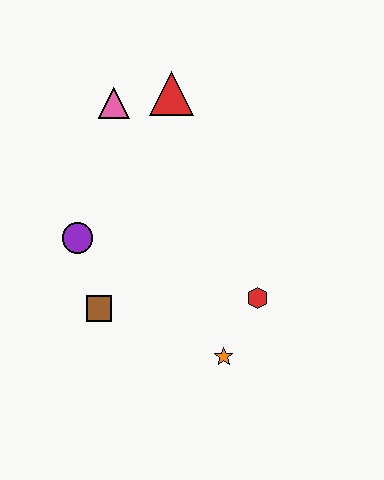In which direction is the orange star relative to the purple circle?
The orange star is to the right of the purple circle.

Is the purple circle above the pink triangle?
No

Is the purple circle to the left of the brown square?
Yes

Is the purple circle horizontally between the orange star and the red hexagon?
No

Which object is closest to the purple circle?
The brown square is closest to the purple circle.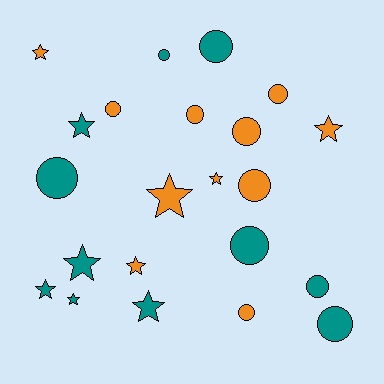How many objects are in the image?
There are 22 objects.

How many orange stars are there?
There are 5 orange stars.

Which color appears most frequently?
Orange, with 11 objects.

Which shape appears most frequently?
Circle, with 12 objects.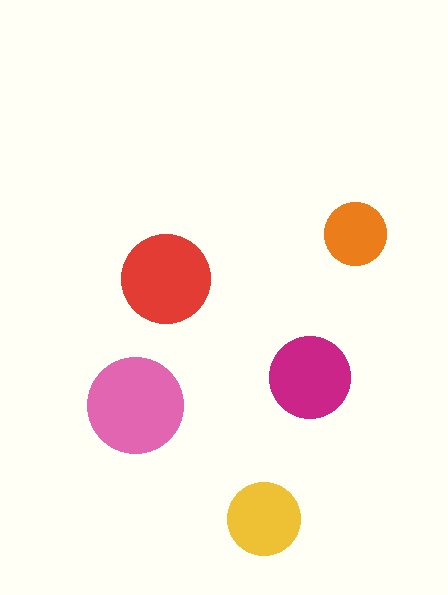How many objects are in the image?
There are 5 objects in the image.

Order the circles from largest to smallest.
the pink one, the red one, the magenta one, the yellow one, the orange one.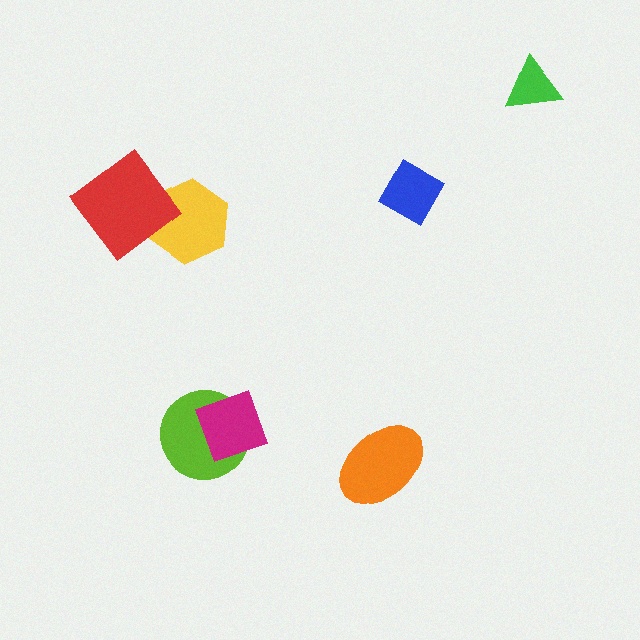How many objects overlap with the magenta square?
1 object overlaps with the magenta square.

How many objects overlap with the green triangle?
0 objects overlap with the green triangle.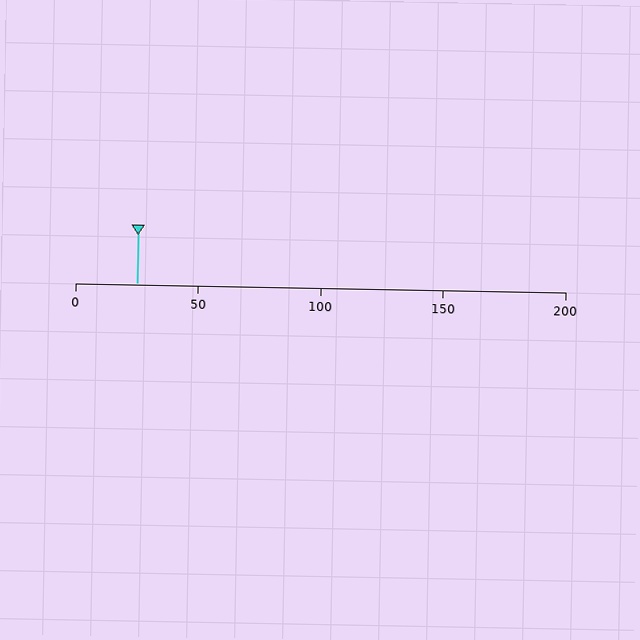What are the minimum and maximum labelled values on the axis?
The axis runs from 0 to 200.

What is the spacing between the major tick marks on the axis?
The major ticks are spaced 50 apart.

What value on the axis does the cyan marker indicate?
The marker indicates approximately 25.